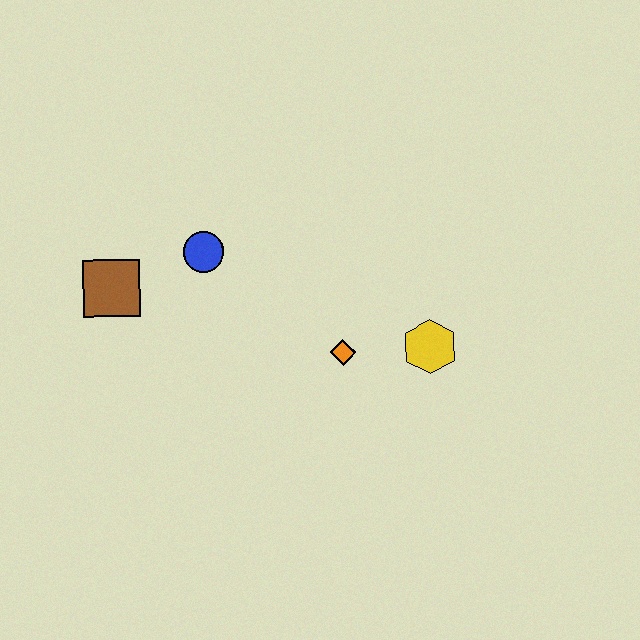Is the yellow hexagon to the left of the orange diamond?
No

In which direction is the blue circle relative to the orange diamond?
The blue circle is to the left of the orange diamond.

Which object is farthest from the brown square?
The yellow hexagon is farthest from the brown square.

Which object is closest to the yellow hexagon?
The orange diamond is closest to the yellow hexagon.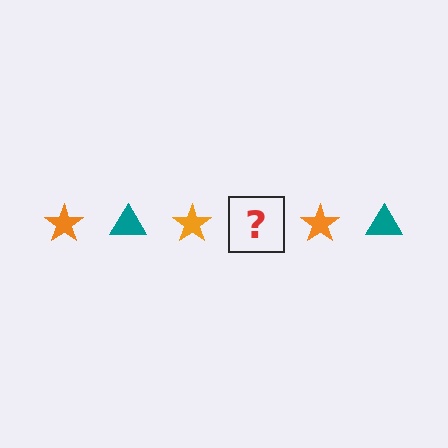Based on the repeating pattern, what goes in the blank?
The blank should be a teal triangle.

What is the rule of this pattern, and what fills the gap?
The rule is that the pattern alternates between orange star and teal triangle. The gap should be filled with a teal triangle.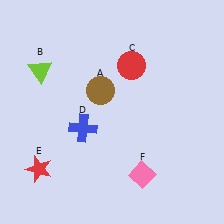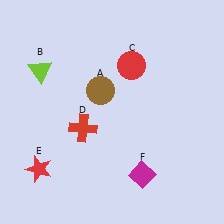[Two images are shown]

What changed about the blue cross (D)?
In Image 1, D is blue. In Image 2, it changed to red.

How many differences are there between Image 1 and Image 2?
There are 2 differences between the two images.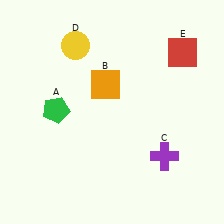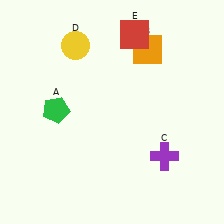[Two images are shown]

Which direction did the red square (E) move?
The red square (E) moved left.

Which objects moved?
The objects that moved are: the orange square (B), the red square (E).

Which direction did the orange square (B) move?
The orange square (B) moved right.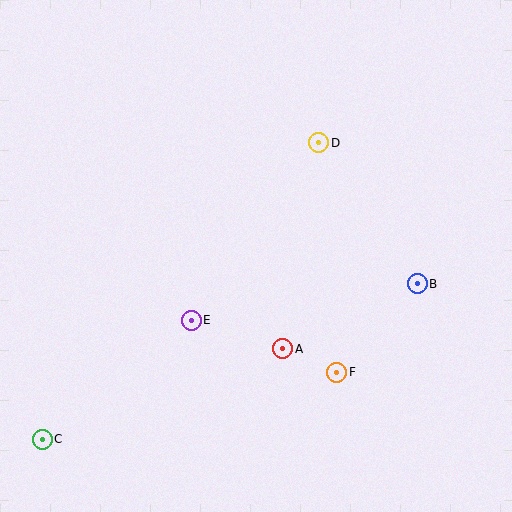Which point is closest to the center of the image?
Point E at (191, 321) is closest to the center.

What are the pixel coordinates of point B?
Point B is at (417, 283).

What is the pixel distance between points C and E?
The distance between C and E is 191 pixels.